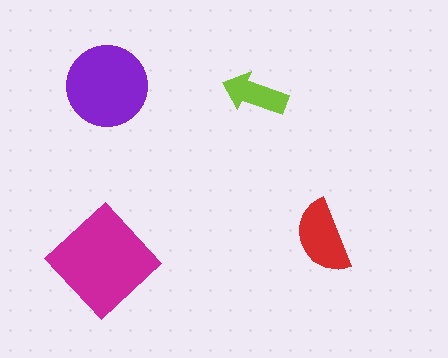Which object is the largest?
The magenta diamond.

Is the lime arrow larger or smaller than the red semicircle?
Smaller.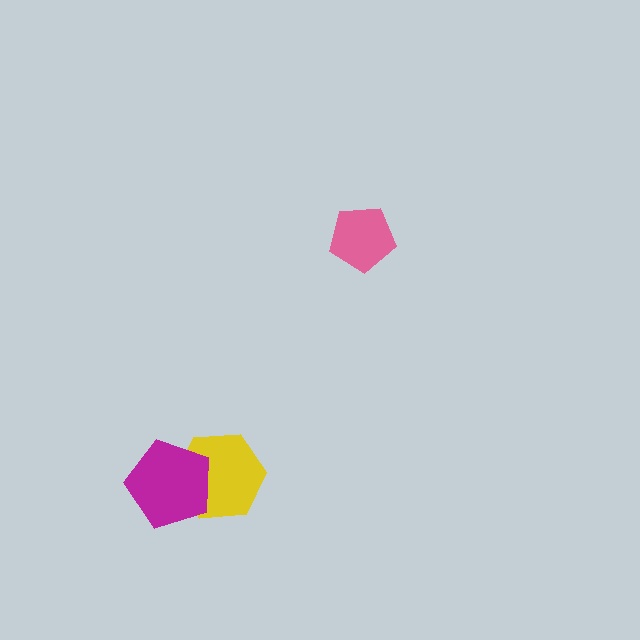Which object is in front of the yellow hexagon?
The magenta pentagon is in front of the yellow hexagon.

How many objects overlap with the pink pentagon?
0 objects overlap with the pink pentagon.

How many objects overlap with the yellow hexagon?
1 object overlaps with the yellow hexagon.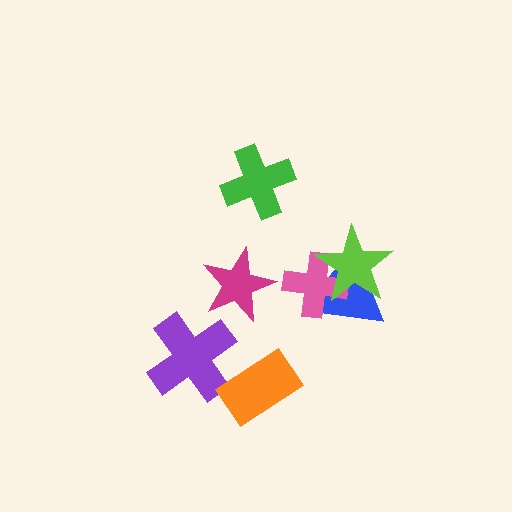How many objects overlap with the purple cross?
1 object overlaps with the purple cross.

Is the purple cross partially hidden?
Yes, it is partially covered by another shape.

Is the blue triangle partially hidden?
Yes, it is partially covered by another shape.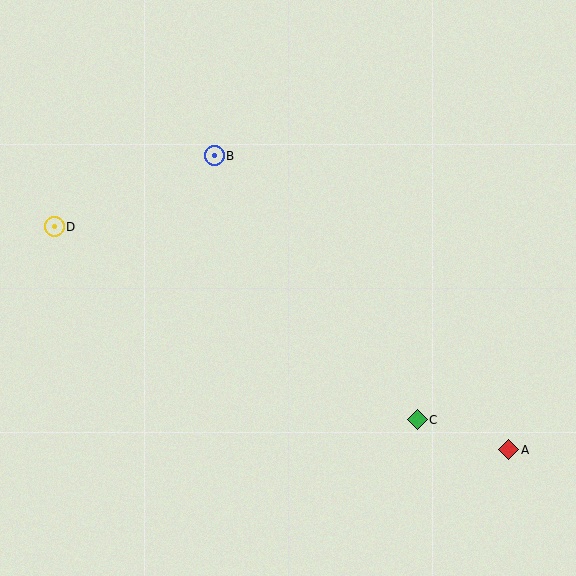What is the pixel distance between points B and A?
The distance between B and A is 416 pixels.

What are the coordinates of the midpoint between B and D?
The midpoint between B and D is at (134, 191).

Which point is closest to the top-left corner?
Point D is closest to the top-left corner.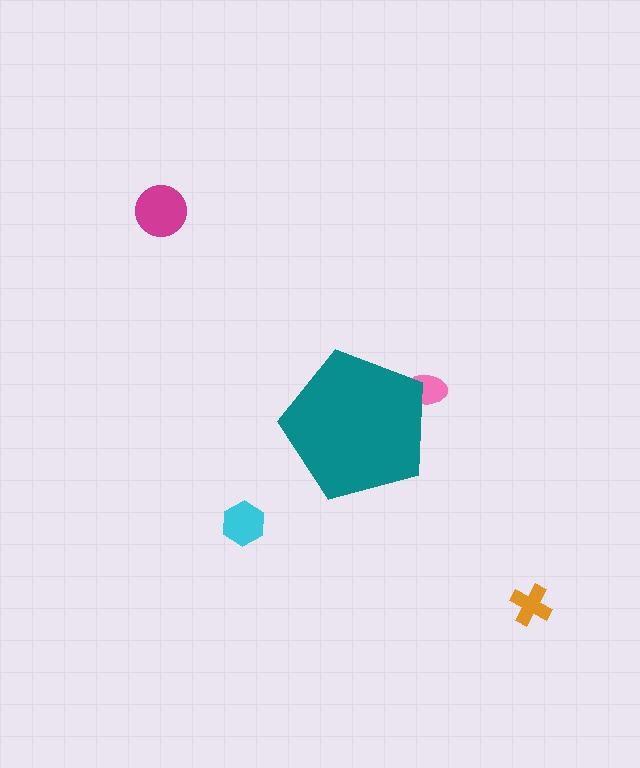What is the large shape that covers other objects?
A teal pentagon.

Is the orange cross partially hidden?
No, the orange cross is fully visible.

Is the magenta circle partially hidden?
No, the magenta circle is fully visible.